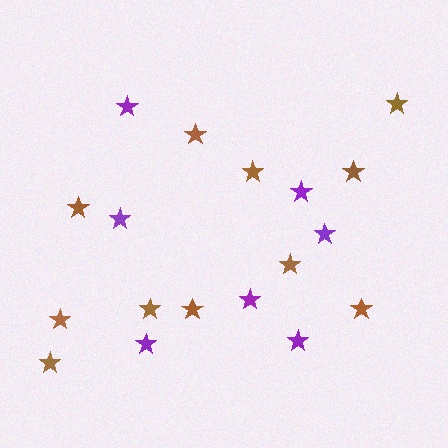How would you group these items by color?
There are 2 groups: one group of brown stars (11) and one group of purple stars (7).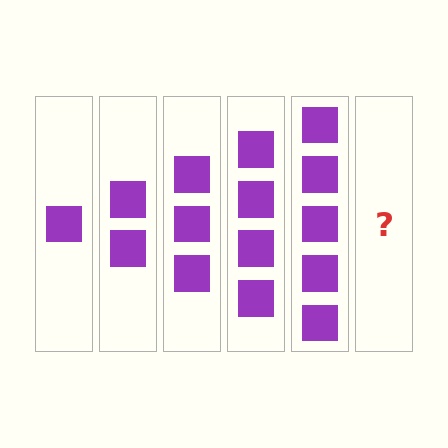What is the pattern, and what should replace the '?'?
The pattern is that each step adds one more square. The '?' should be 6 squares.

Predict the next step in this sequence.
The next step is 6 squares.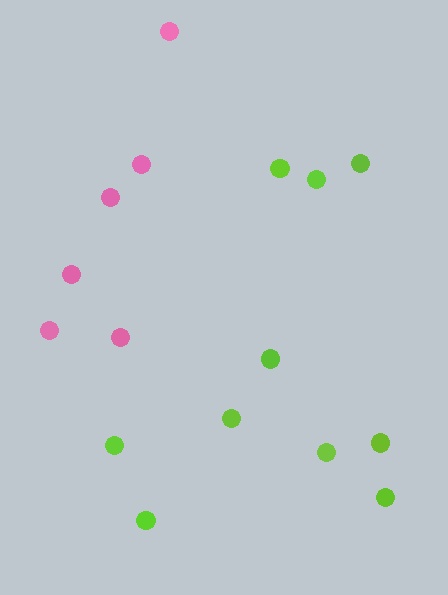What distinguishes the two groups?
There are 2 groups: one group of lime circles (10) and one group of pink circles (6).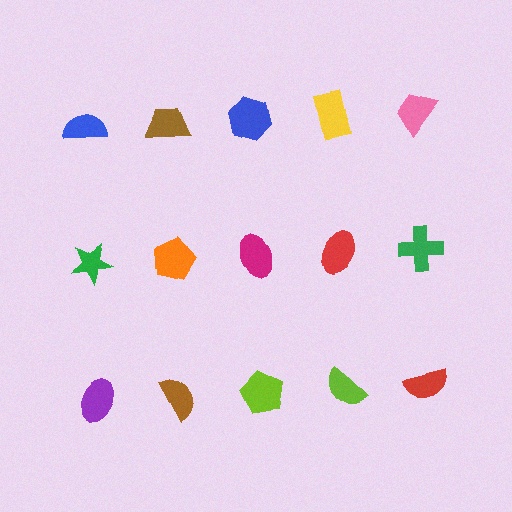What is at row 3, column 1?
A purple ellipse.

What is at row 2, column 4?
A red ellipse.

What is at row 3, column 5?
A red semicircle.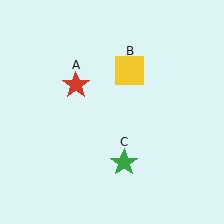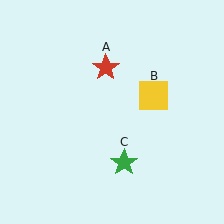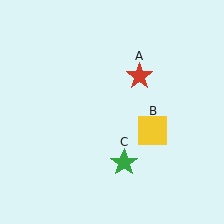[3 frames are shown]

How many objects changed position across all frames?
2 objects changed position: red star (object A), yellow square (object B).